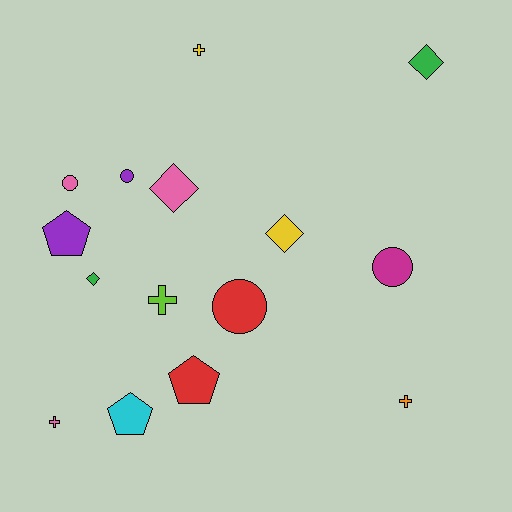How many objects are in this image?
There are 15 objects.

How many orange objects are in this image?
There is 1 orange object.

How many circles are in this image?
There are 4 circles.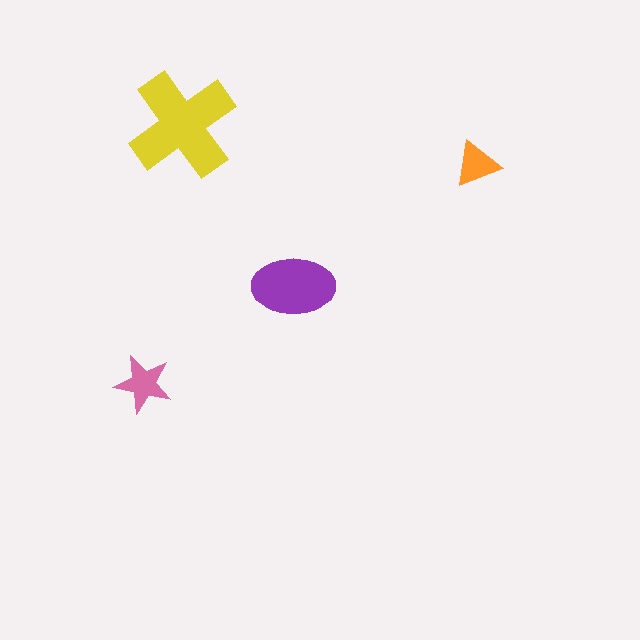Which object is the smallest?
The orange triangle.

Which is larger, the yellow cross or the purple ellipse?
The yellow cross.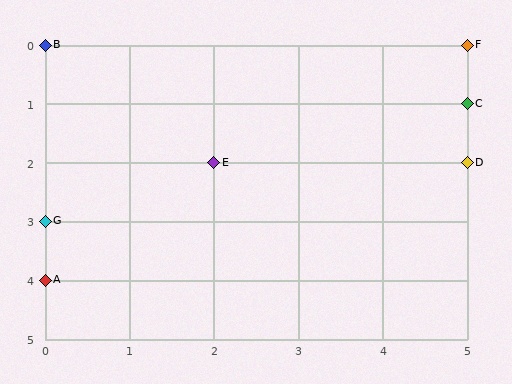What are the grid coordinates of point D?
Point D is at grid coordinates (5, 2).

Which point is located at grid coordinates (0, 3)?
Point G is at (0, 3).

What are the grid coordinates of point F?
Point F is at grid coordinates (5, 0).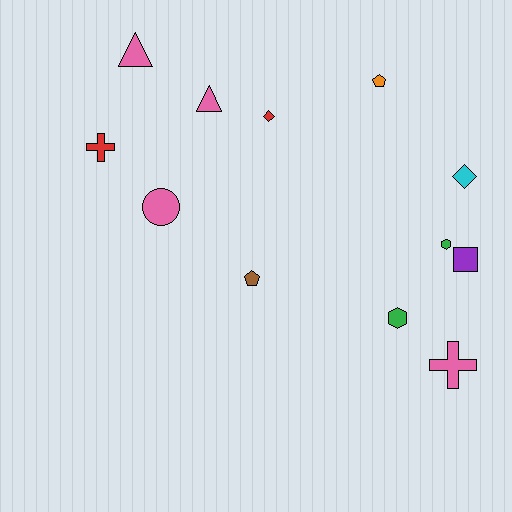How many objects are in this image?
There are 12 objects.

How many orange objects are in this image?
There is 1 orange object.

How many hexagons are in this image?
There are 2 hexagons.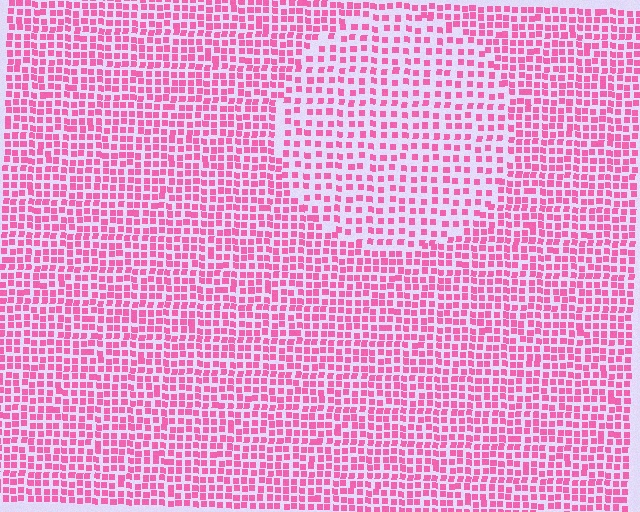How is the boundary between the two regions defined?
The boundary is defined by a change in element density (approximately 1.7x ratio). All elements are the same color, size, and shape.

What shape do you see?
I see a circle.